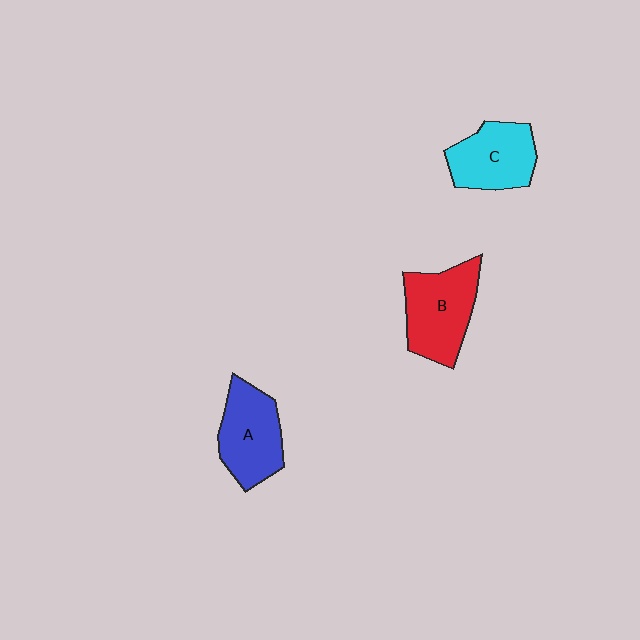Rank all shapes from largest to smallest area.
From largest to smallest: B (red), A (blue), C (cyan).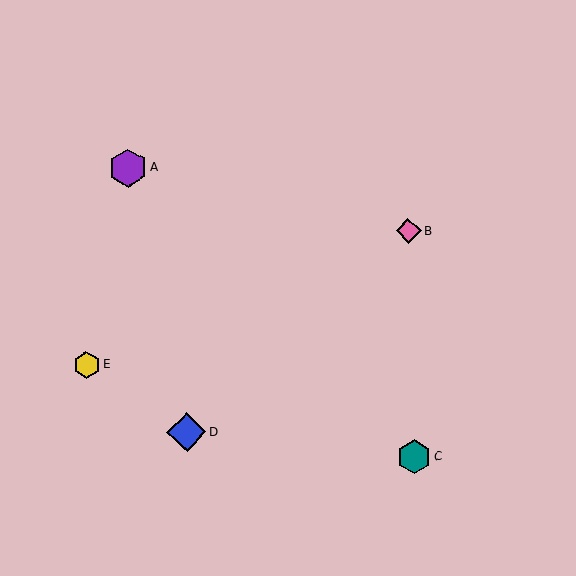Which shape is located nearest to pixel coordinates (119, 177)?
The purple hexagon (labeled A) at (128, 168) is nearest to that location.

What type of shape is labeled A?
Shape A is a purple hexagon.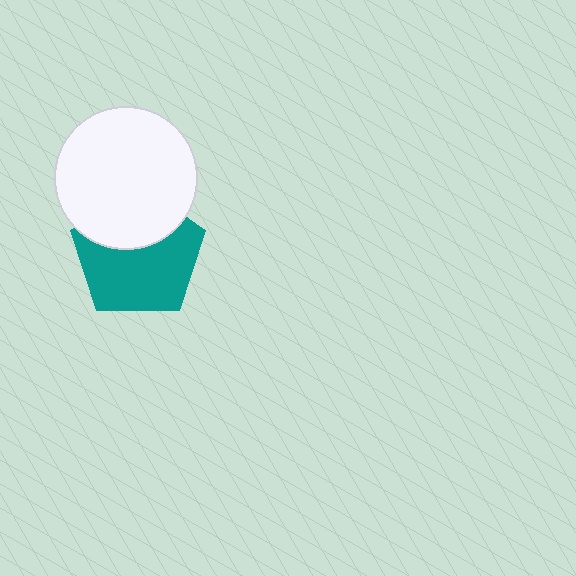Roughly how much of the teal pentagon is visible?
About half of it is visible (roughly 64%).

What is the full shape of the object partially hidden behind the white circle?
The partially hidden object is a teal pentagon.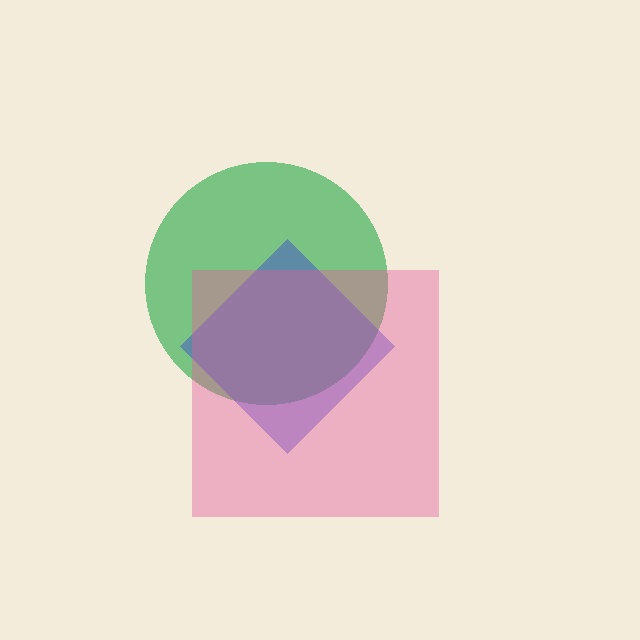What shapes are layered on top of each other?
The layered shapes are: a green circle, a blue diamond, a pink square.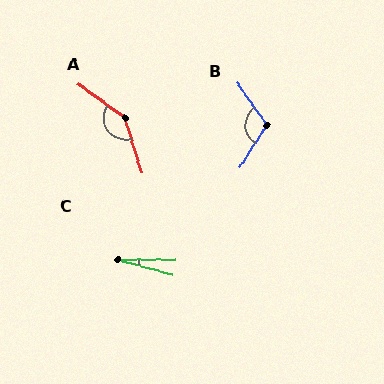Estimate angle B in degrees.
Approximately 112 degrees.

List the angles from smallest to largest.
C (15°), B (112°), A (142°).